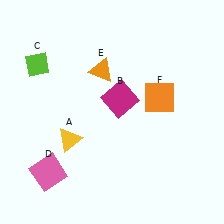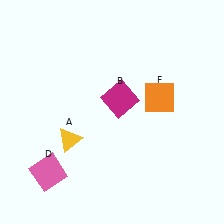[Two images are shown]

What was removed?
The lime diamond (C), the orange triangle (E) were removed in Image 2.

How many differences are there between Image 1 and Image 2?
There are 2 differences between the two images.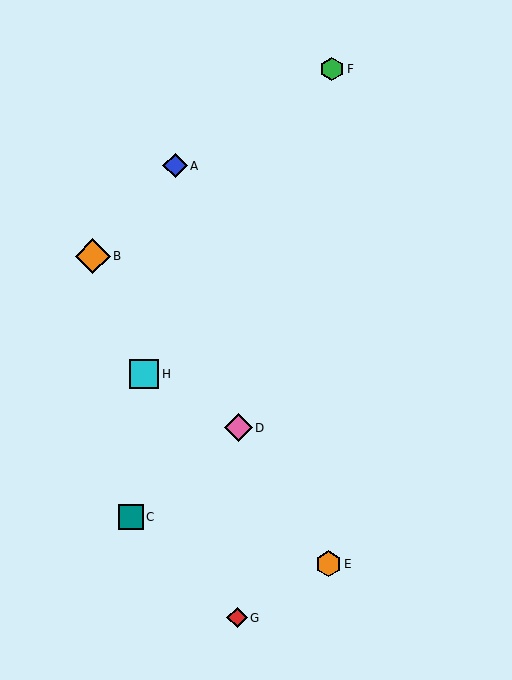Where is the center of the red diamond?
The center of the red diamond is at (237, 618).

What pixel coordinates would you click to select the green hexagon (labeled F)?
Click at (332, 69) to select the green hexagon F.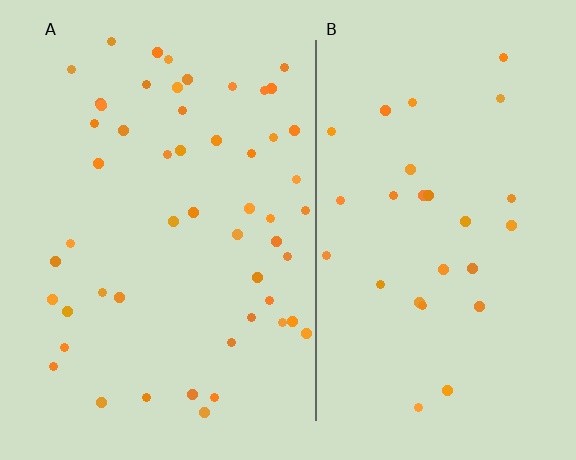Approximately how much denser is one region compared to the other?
Approximately 1.9× — region A over region B.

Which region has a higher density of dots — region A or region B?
A (the left).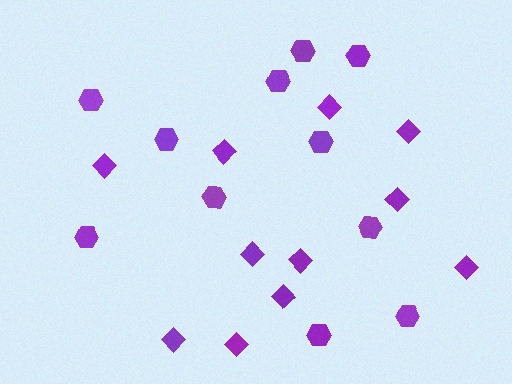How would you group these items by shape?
There are 2 groups: one group of diamonds (11) and one group of hexagons (11).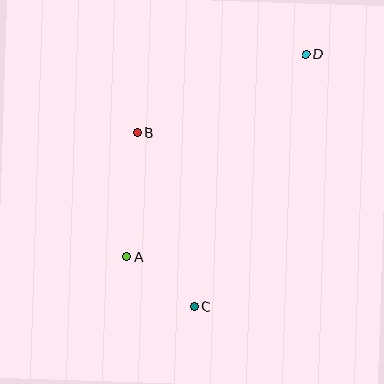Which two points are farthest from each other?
Points C and D are farthest from each other.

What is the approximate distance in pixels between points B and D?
The distance between B and D is approximately 186 pixels.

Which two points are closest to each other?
Points A and C are closest to each other.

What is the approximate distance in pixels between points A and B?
The distance between A and B is approximately 125 pixels.